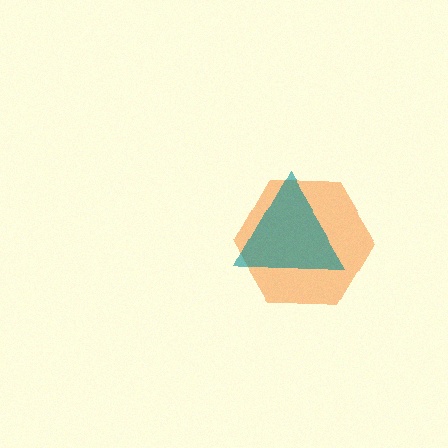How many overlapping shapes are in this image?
There are 2 overlapping shapes in the image.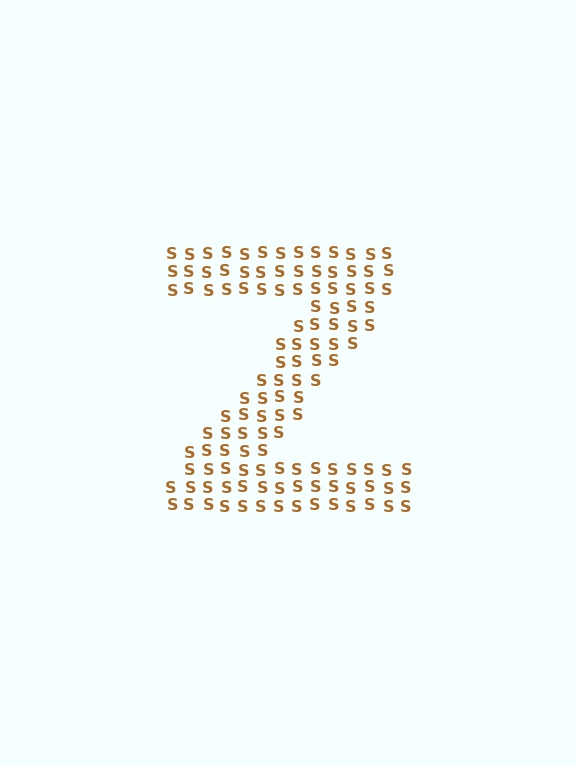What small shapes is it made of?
It is made of small letter S's.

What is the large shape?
The large shape is the letter Z.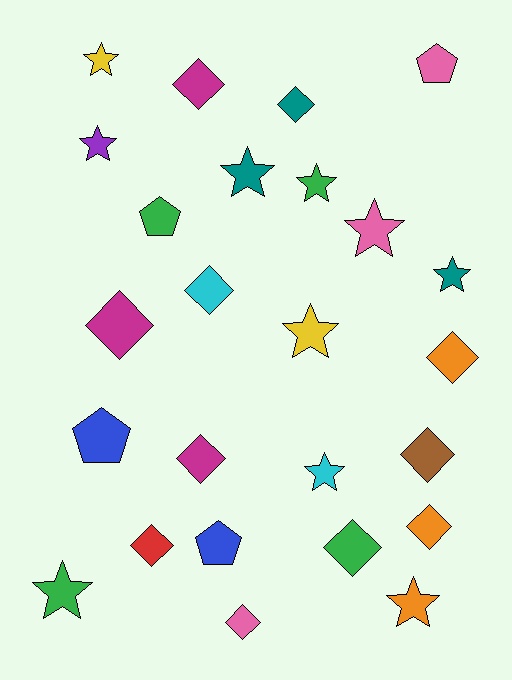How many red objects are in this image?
There is 1 red object.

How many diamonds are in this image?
There are 11 diamonds.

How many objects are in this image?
There are 25 objects.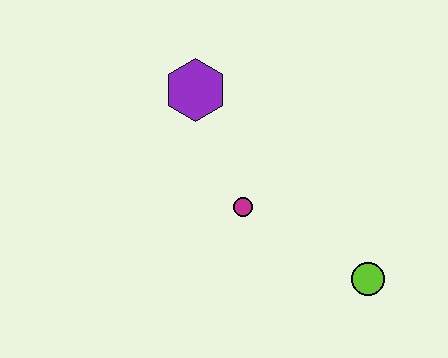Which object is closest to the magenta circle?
The purple hexagon is closest to the magenta circle.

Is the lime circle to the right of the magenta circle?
Yes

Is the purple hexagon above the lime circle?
Yes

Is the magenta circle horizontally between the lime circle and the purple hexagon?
Yes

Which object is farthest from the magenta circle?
The lime circle is farthest from the magenta circle.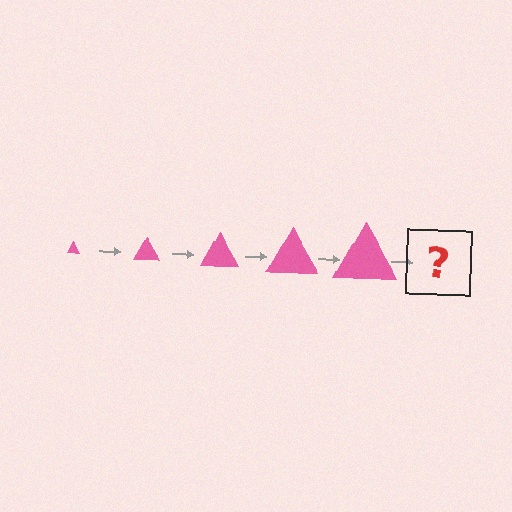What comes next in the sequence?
The next element should be a pink triangle, larger than the previous one.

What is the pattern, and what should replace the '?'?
The pattern is that the triangle gets progressively larger each step. The '?' should be a pink triangle, larger than the previous one.